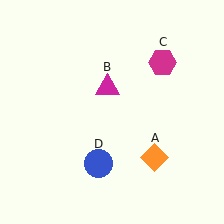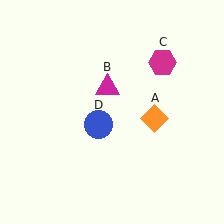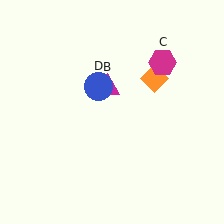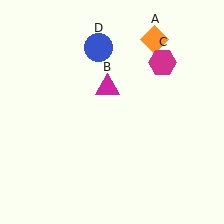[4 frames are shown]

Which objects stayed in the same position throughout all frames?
Magenta triangle (object B) and magenta hexagon (object C) remained stationary.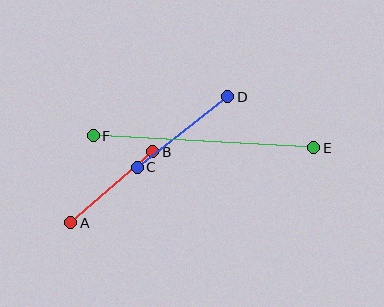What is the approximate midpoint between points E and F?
The midpoint is at approximately (204, 142) pixels.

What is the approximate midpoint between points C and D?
The midpoint is at approximately (182, 132) pixels.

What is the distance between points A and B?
The distance is approximately 109 pixels.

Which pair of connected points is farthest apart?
Points E and F are farthest apart.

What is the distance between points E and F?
The distance is approximately 221 pixels.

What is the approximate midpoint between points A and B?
The midpoint is at approximately (112, 187) pixels.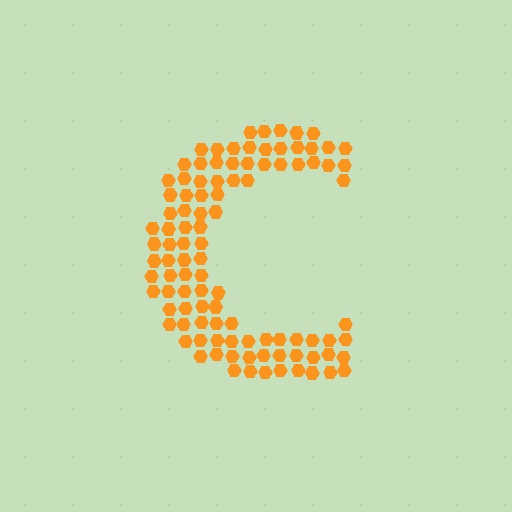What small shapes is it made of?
It is made of small hexagons.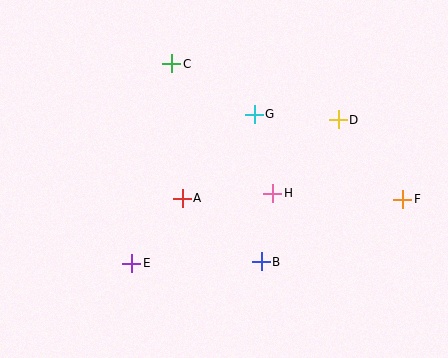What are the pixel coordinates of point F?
Point F is at (403, 199).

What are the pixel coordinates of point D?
Point D is at (338, 120).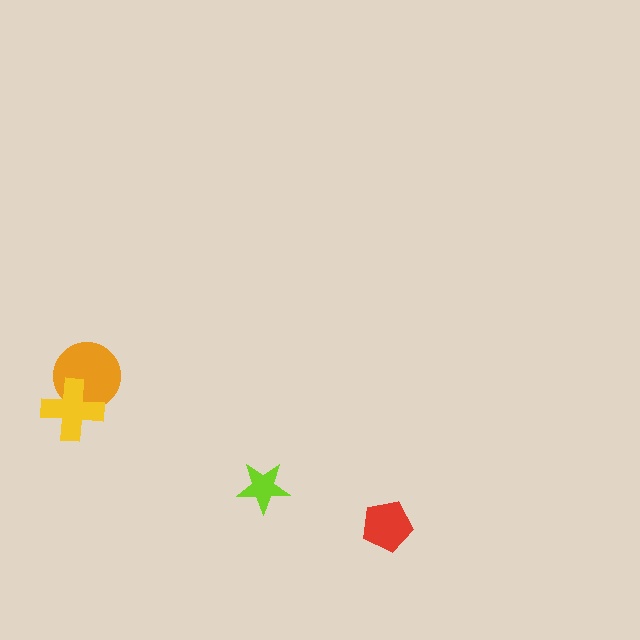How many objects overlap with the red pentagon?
0 objects overlap with the red pentagon.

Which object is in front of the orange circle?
The yellow cross is in front of the orange circle.